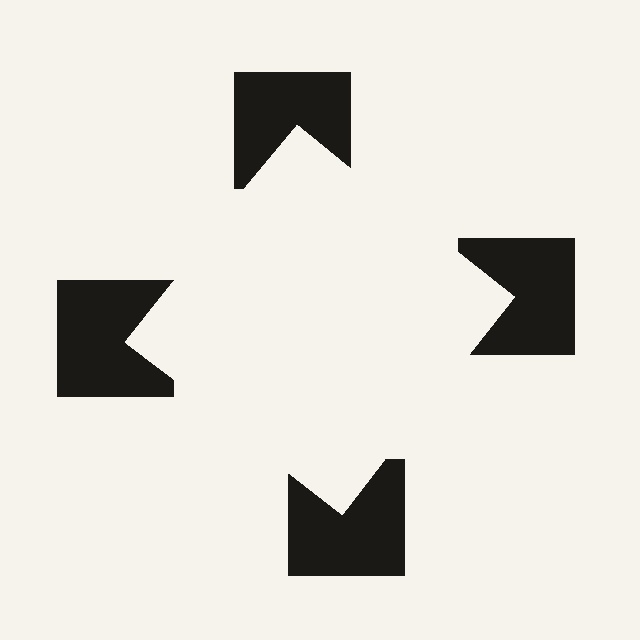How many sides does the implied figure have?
4 sides.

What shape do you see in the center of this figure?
An illusory square — its edges are inferred from the aligned wedge cuts in the notched squares, not physically drawn.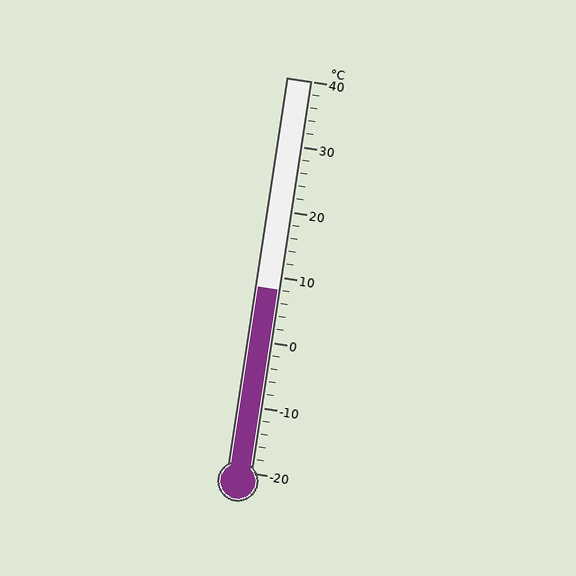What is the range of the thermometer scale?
The thermometer scale ranges from -20°C to 40°C.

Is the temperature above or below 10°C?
The temperature is below 10°C.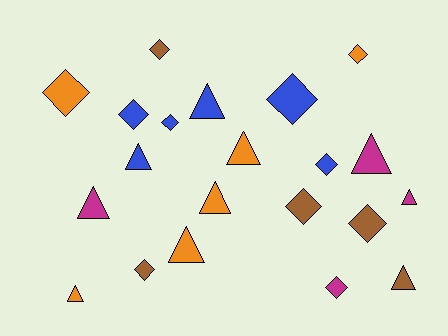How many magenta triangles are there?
There are 3 magenta triangles.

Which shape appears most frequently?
Diamond, with 11 objects.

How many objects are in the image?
There are 21 objects.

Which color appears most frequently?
Orange, with 6 objects.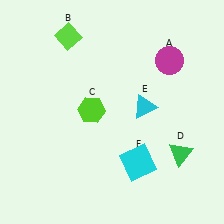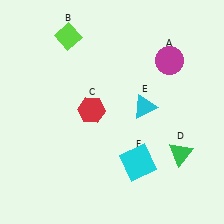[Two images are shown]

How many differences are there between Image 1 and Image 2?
There is 1 difference between the two images.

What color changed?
The hexagon (C) changed from lime in Image 1 to red in Image 2.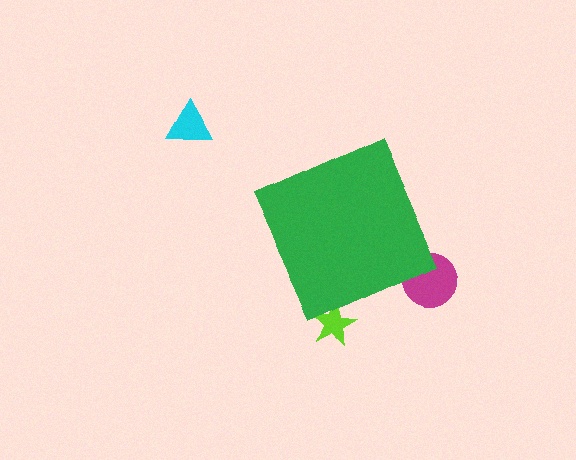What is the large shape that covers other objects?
A green diamond.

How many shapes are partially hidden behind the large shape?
2 shapes are partially hidden.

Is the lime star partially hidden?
Yes, the lime star is partially hidden behind the green diamond.